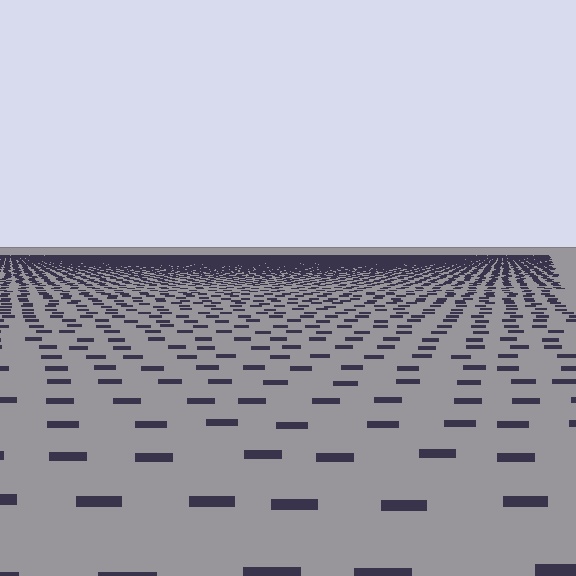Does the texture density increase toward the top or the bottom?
Density increases toward the top.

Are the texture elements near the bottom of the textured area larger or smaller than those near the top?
Larger. Near the bottom, elements are closer to the viewer and appear at a bigger on-screen size.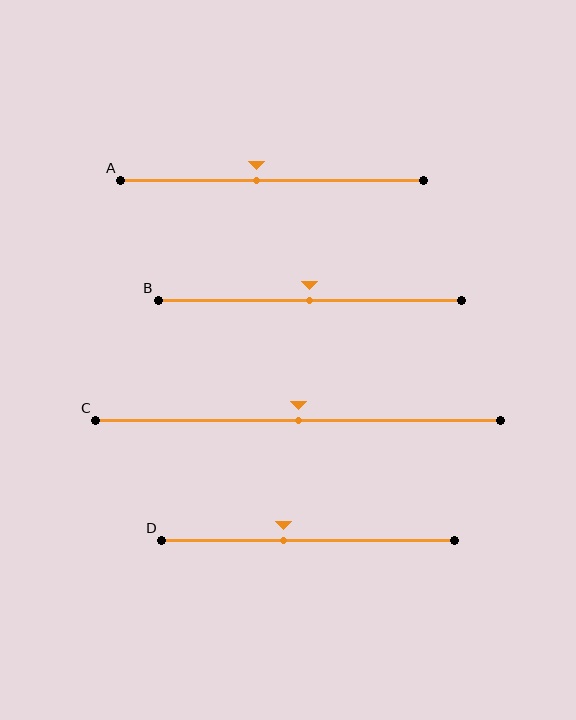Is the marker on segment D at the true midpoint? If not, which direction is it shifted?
No, the marker on segment D is shifted to the left by about 8% of the segment length.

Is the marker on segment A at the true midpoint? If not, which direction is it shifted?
No, the marker on segment A is shifted to the left by about 5% of the segment length.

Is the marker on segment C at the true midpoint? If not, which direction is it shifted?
Yes, the marker on segment C is at the true midpoint.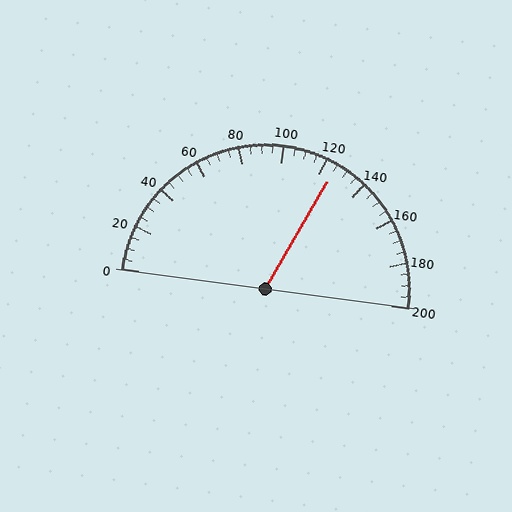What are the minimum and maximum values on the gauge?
The gauge ranges from 0 to 200.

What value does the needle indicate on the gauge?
The needle indicates approximately 125.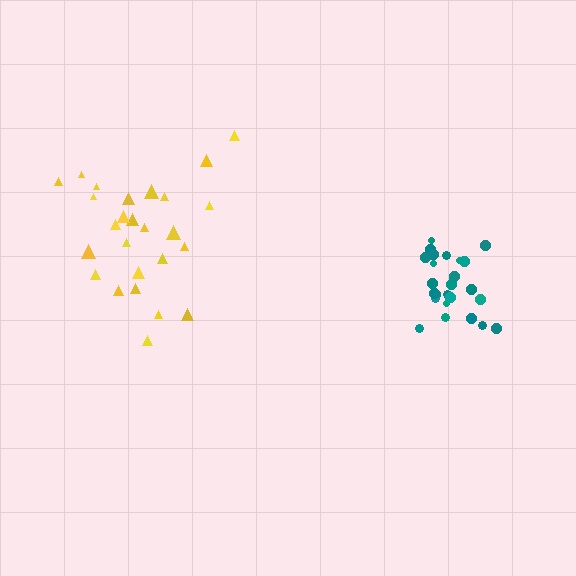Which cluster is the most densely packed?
Teal.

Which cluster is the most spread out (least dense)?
Yellow.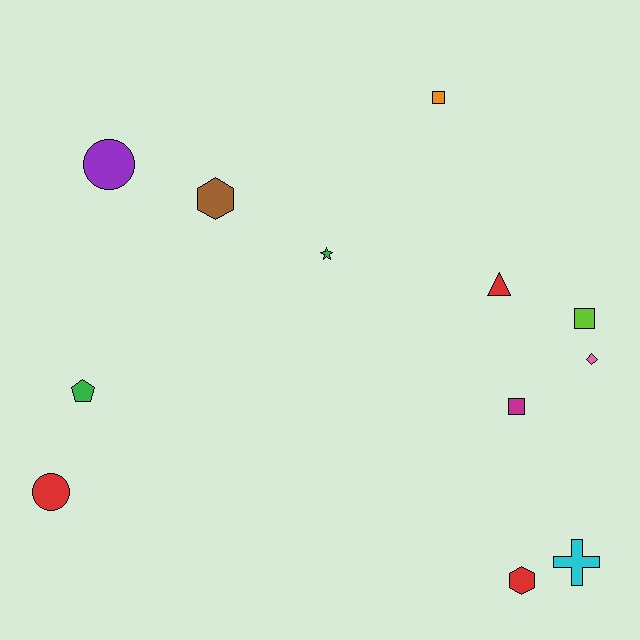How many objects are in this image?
There are 12 objects.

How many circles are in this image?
There are 2 circles.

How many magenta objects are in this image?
There is 1 magenta object.